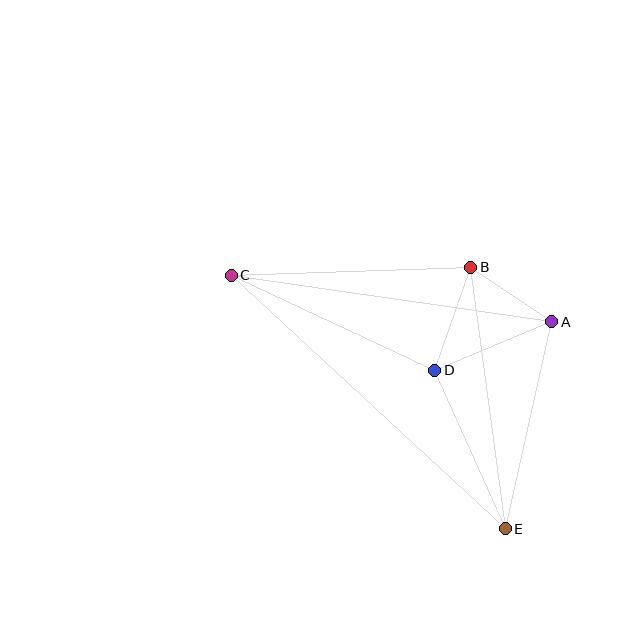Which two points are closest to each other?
Points A and B are closest to each other.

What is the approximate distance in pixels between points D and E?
The distance between D and E is approximately 173 pixels.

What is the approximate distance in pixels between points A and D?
The distance between A and D is approximately 127 pixels.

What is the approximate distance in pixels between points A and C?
The distance between A and C is approximately 324 pixels.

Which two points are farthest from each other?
Points C and E are farthest from each other.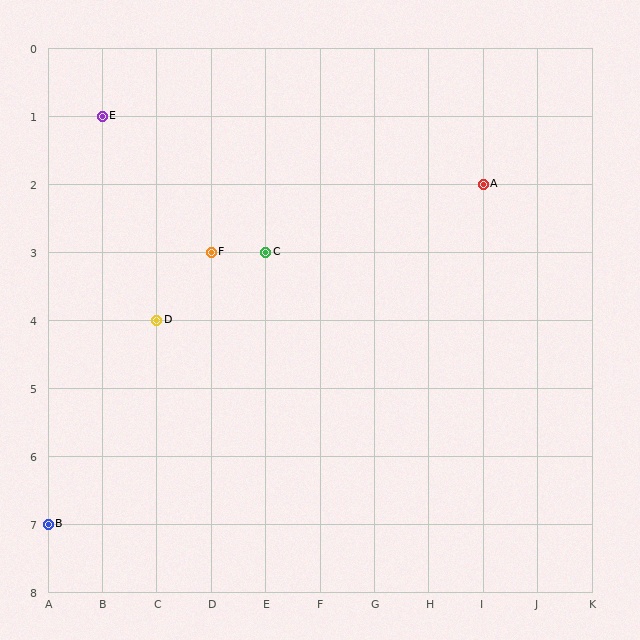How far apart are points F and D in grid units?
Points F and D are 1 column and 1 row apart (about 1.4 grid units diagonally).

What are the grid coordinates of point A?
Point A is at grid coordinates (I, 2).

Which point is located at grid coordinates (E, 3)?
Point C is at (E, 3).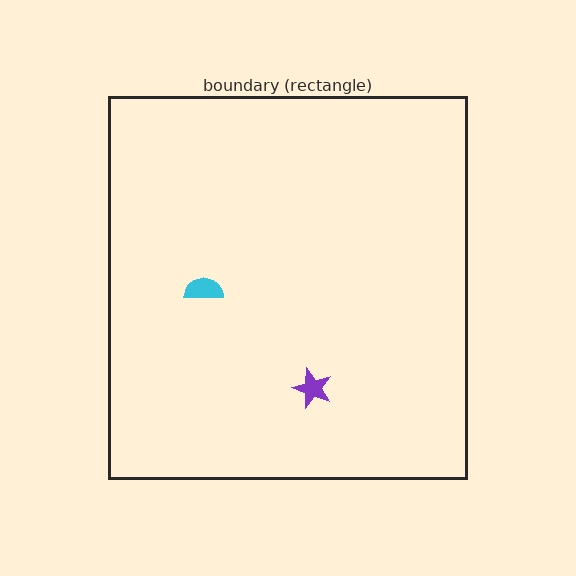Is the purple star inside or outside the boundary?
Inside.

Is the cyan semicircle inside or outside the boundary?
Inside.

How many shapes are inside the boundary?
2 inside, 0 outside.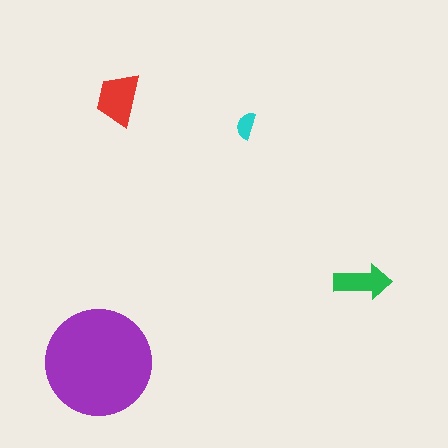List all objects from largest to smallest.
The purple circle, the red trapezoid, the green arrow, the cyan semicircle.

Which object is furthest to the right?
The green arrow is rightmost.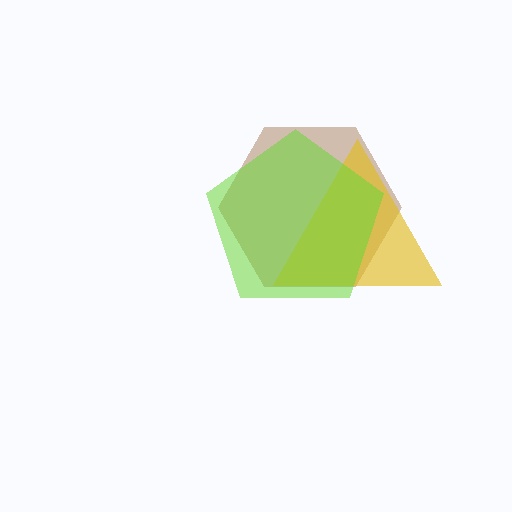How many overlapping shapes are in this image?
There are 3 overlapping shapes in the image.